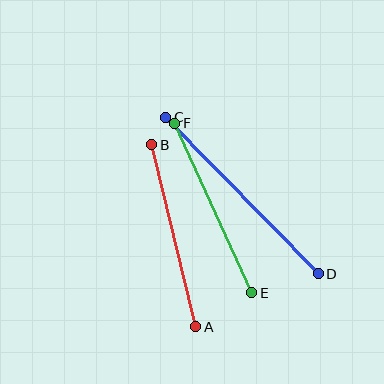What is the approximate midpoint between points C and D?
The midpoint is at approximately (242, 195) pixels.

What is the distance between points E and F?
The distance is approximately 186 pixels.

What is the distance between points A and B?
The distance is approximately 188 pixels.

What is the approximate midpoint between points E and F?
The midpoint is at approximately (213, 208) pixels.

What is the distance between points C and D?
The distance is approximately 219 pixels.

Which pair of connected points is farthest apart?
Points C and D are farthest apart.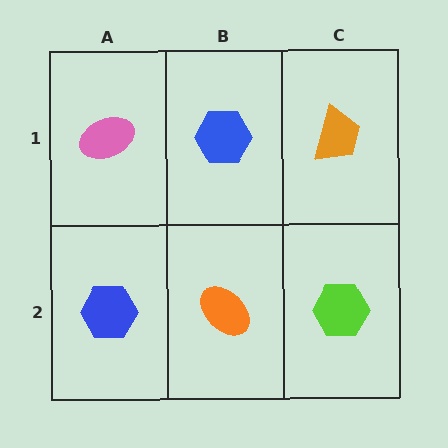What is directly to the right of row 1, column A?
A blue hexagon.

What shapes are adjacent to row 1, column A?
A blue hexagon (row 2, column A), a blue hexagon (row 1, column B).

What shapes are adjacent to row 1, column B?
An orange ellipse (row 2, column B), a pink ellipse (row 1, column A), an orange trapezoid (row 1, column C).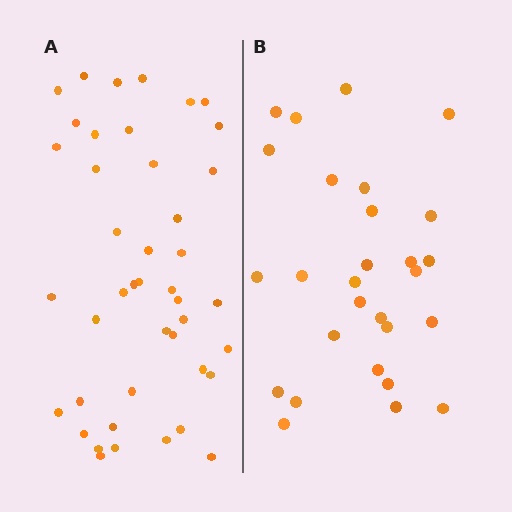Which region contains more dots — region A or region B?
Region A (the left region) has more dots.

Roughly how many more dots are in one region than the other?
Region A has approximately 15 more dots than region B.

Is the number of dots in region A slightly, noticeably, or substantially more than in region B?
Region A has substantially more. The ratio is roughly 1.5 to 1.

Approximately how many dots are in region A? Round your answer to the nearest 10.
About 40 dots. (The exact count is 43, which rounds to 40.)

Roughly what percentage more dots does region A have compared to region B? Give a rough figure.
About 55% more.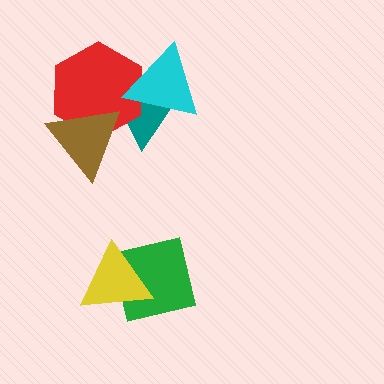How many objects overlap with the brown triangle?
2 objects overlap with the brown triangle.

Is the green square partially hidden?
Yes, it is partially covered by another shape.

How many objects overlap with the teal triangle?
3 objects overlap with the teal triangle.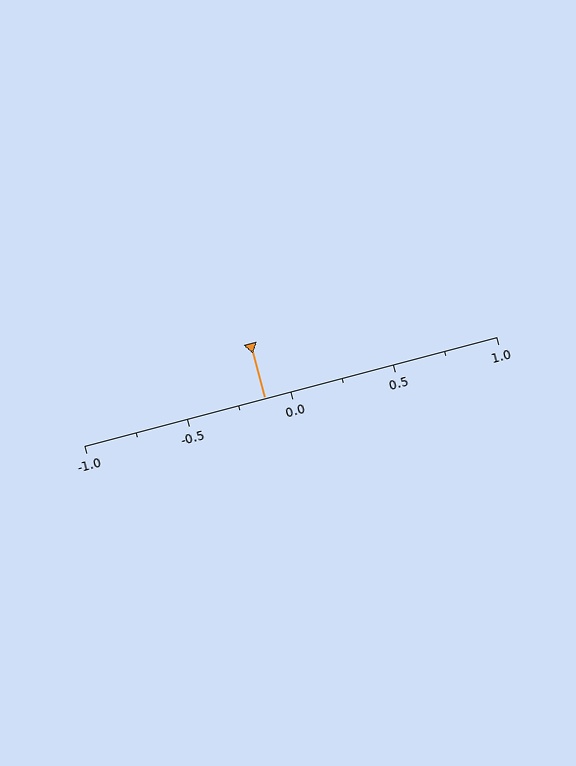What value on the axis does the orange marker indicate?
The marker indicates approximately -0.12.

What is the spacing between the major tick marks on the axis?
The major ticks are spaced 0.5 apart.